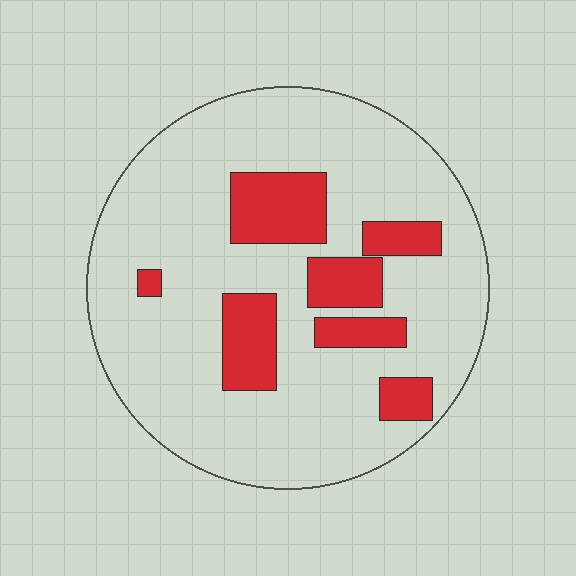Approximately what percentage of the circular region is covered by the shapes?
Approximately 20%.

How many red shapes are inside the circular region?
7.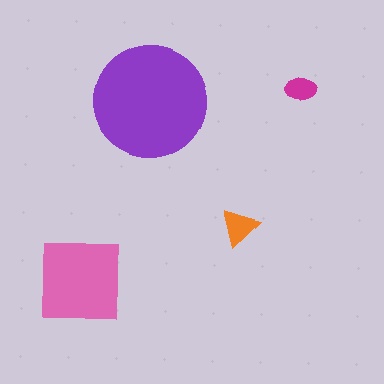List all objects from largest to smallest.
The purple circle, the pink square, the orange triangle, the magenta ellipse.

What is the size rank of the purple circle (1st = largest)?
1st.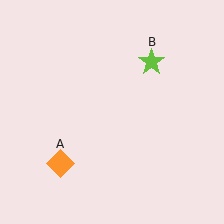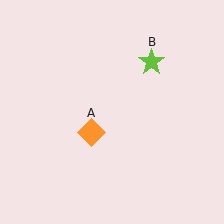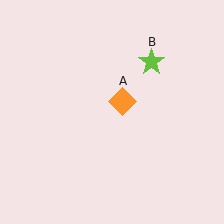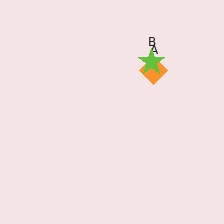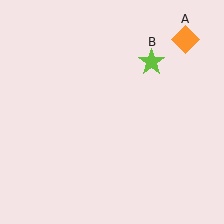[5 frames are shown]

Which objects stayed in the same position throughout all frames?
Lime star (object B) remained stationary.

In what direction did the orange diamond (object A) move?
The orange diamond (object A) moved up and to the right.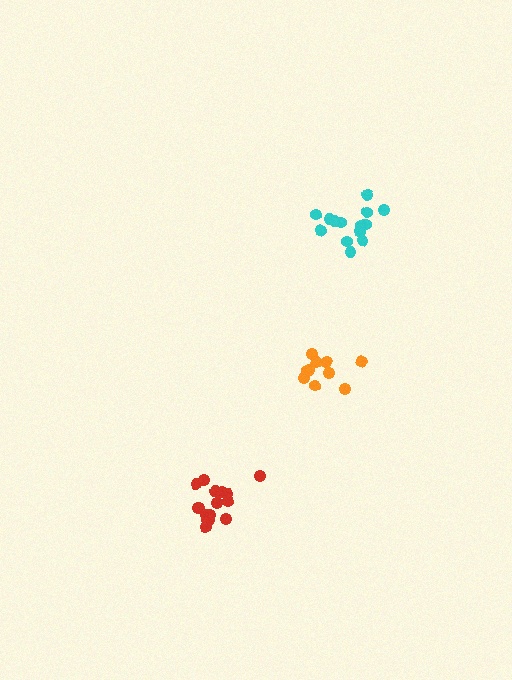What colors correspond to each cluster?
The clusters are colored: orange, red, cyan.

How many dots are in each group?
Group 1: 11 dots, Group 2: 16 dots, Group 3: 14 dots (41 total).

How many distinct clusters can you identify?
There are 3 distinct clusters.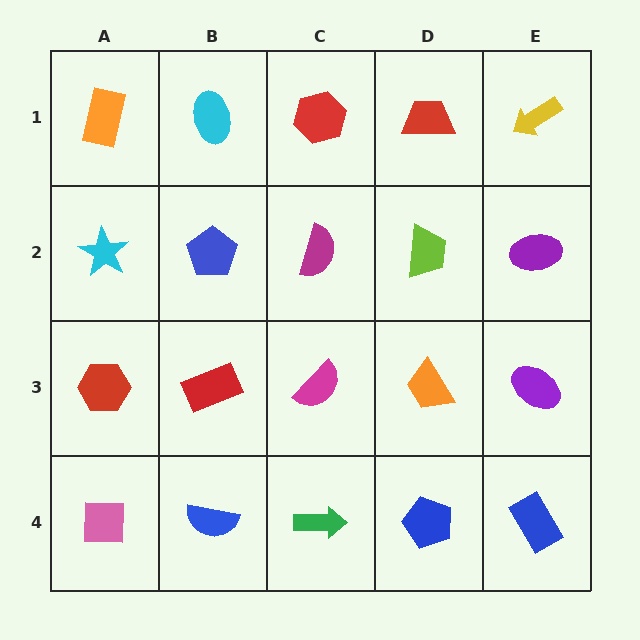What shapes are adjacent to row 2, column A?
An orange rectangle (row 1, column A), a red hexagon (row 3, column A), a blue pentagon (row 2, column B).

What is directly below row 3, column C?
A green arrow.